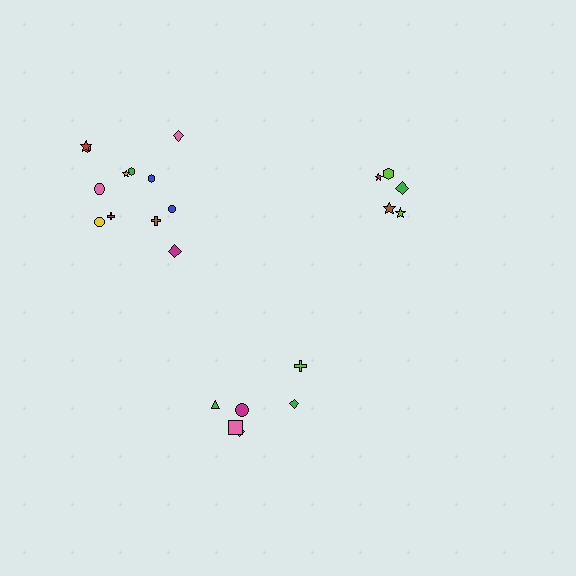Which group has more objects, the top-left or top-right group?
The top-left group.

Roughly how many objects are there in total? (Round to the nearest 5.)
Roughly 25 objects in total.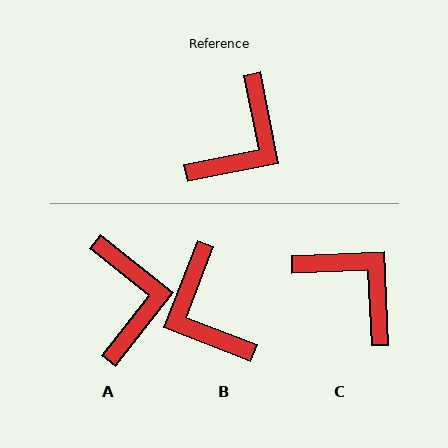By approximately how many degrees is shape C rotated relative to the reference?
Approximately 81 degrees counter-clockwise.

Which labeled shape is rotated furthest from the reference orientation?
B, about 122 degrees away.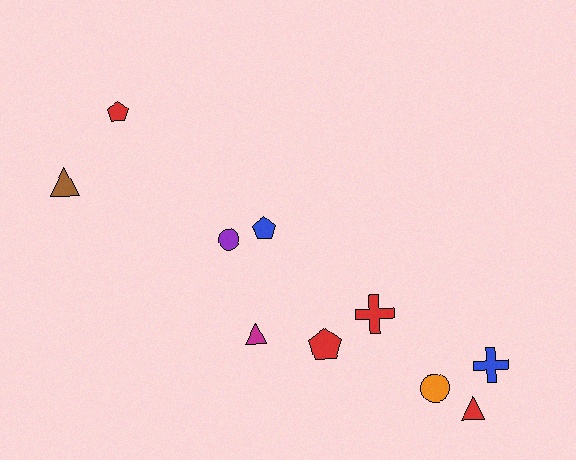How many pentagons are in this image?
There are 3 pentagons.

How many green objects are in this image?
There are no green objects.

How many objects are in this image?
There are 10 objects.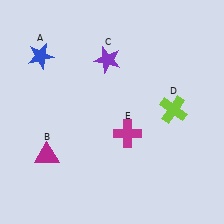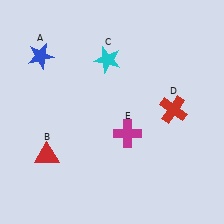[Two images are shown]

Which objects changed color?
B changed from magenta to red. C changed from purple to cyan. D changed from lime to red.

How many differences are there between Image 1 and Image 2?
There are 3 differences between the two images.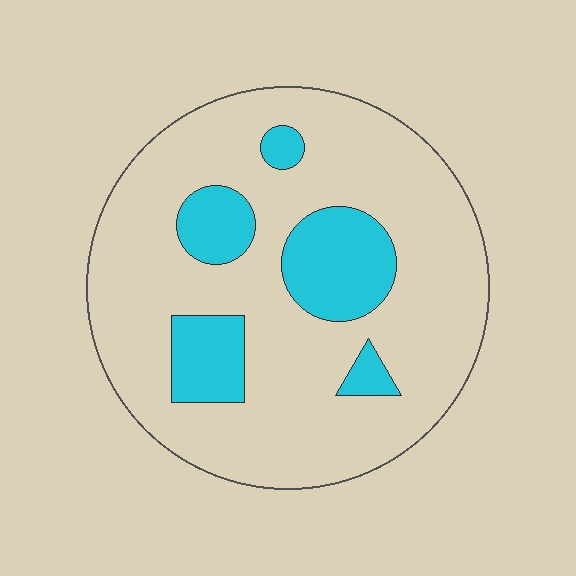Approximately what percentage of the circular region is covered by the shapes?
Approximately 20%.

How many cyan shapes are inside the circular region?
5.